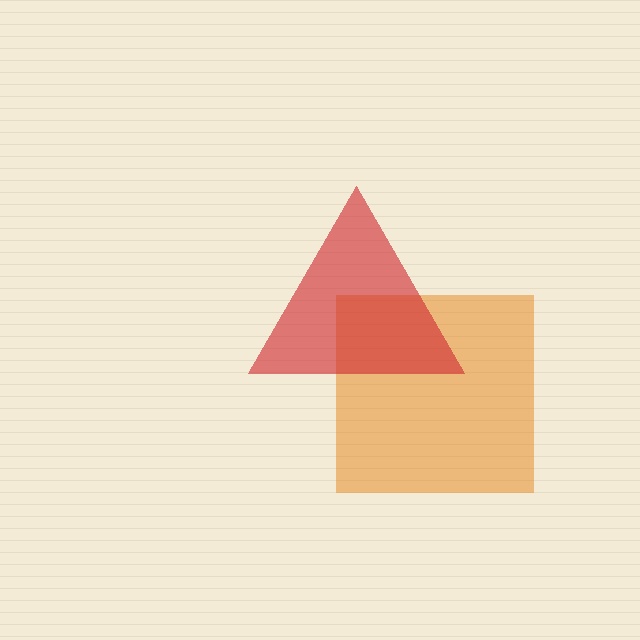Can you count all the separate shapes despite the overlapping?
Yes, there are 2 separate shapes.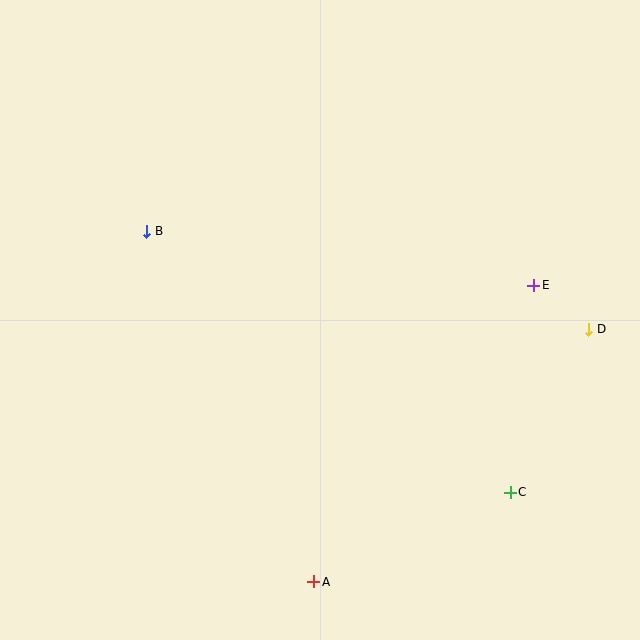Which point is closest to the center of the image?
Point B at (147, 231) is closest to the center.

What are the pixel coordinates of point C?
Point C is at (510, 492).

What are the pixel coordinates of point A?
Point A is at (314, 582).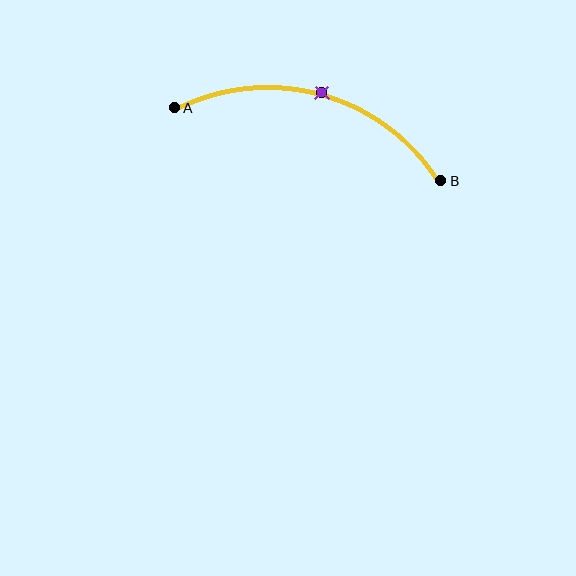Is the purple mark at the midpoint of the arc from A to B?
Yes. The purple mark lies on the arc at equal arc-length from both A and B — it is the arc midpoint.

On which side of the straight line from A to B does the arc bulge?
The arc bulges above the straight line connecting A and B.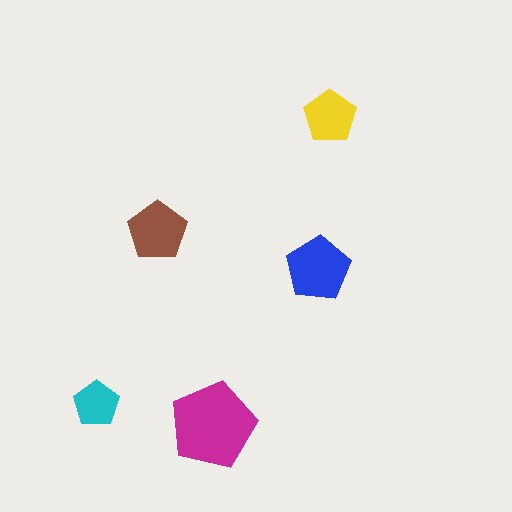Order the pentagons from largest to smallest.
the magenta one, the blue one, the brown one, the yellow one, the cyan one.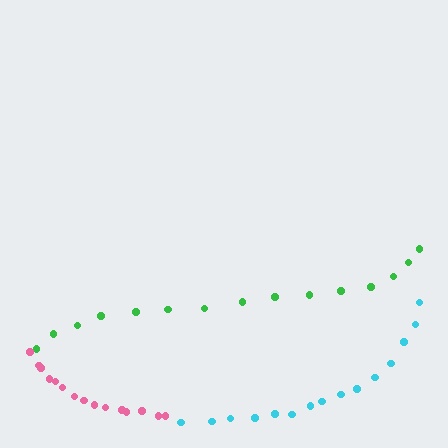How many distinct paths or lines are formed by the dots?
There are 3 distinct paths.